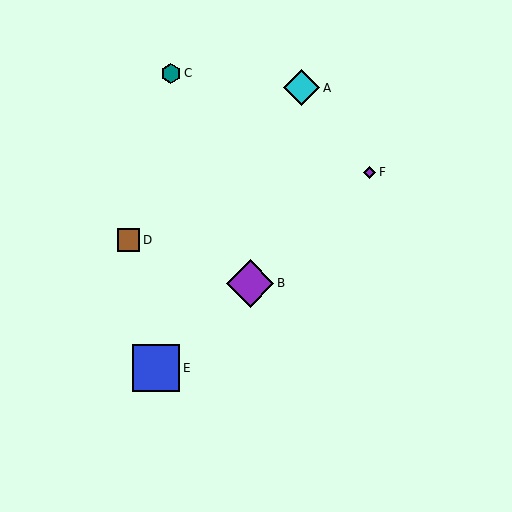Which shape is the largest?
The purple diamond (labeled B) is the largest.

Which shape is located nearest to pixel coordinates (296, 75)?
The cyan diamond (labeled A) at (302, 88) is nearest to that location.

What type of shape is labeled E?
Shape E is a blue square.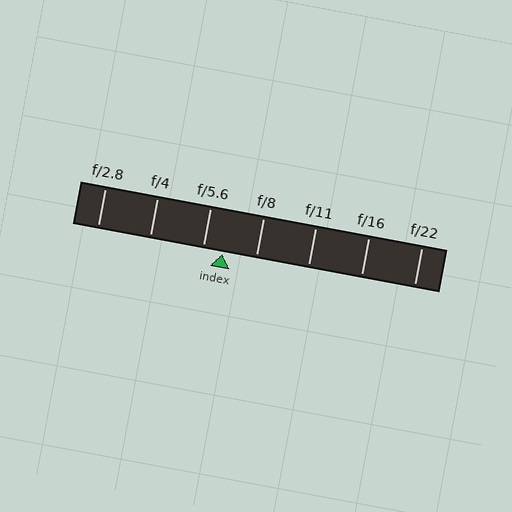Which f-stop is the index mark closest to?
The index mark is closest to f/5.6.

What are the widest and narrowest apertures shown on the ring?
The widest aperture shown is f/2.8 and the narrowest is f/22.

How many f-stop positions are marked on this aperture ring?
There are 7 f-stop positions marked.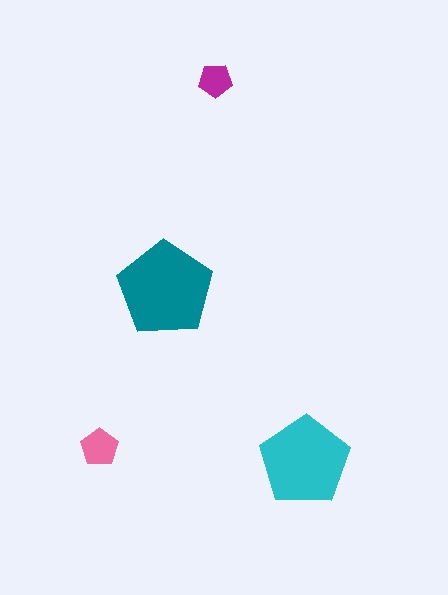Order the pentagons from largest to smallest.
the teal one, the cyan one, the pink one, the magenta one.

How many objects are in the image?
There are 4 objects in the image.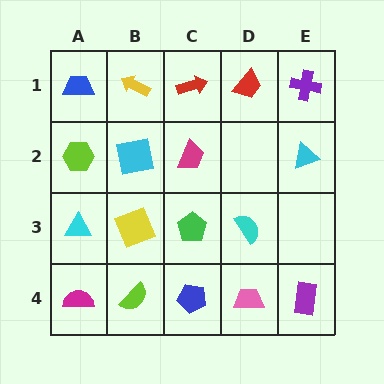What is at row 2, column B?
A cyan square.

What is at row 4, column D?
A pink trapezoid.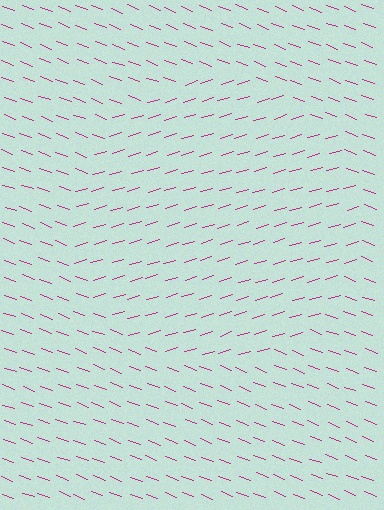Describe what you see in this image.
The image is filled with small magenta line segments. A circle region in the image has lines oriented differently from the surrounding lines, creating a visible texture boundary.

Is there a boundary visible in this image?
Yes, there is a texture boundary formed by a change in line orientation.